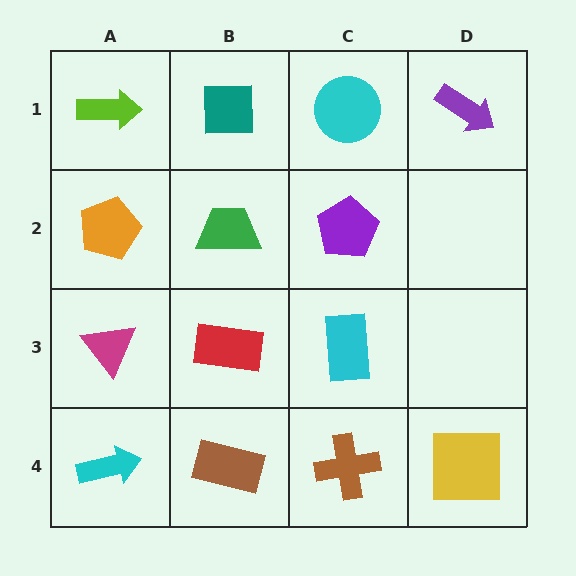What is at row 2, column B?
A green trapezoid.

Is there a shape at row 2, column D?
No, that cell is empty.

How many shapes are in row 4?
4 shapes.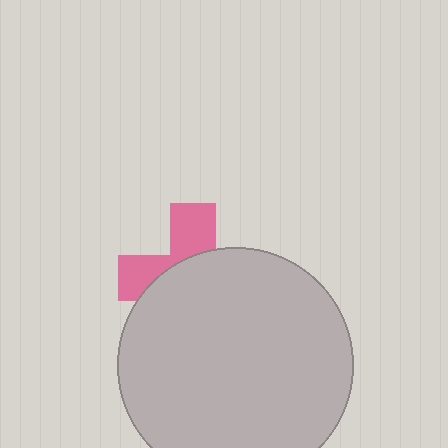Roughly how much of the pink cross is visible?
A small part of it is visible (roughly 35%).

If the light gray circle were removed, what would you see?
You would see the complete pink cross.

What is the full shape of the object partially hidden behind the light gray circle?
The partially hidden object is a pink cross.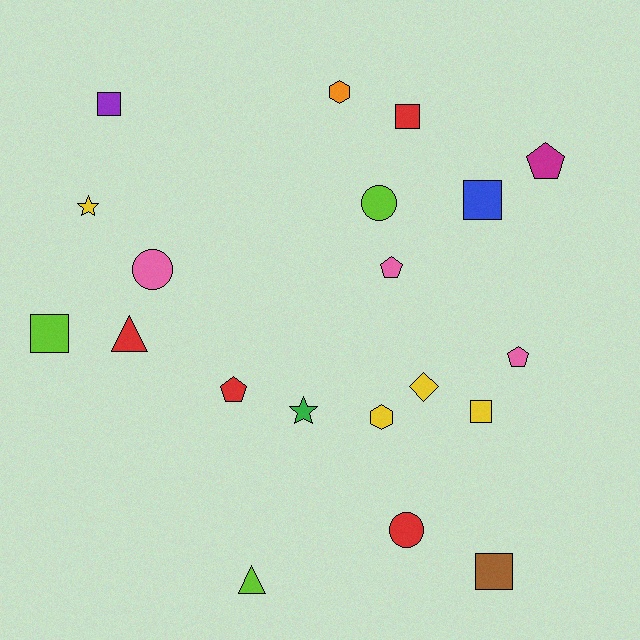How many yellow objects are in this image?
There are 4 yellow objects.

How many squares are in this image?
There are 6 squares.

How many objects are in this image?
There are 20 objects.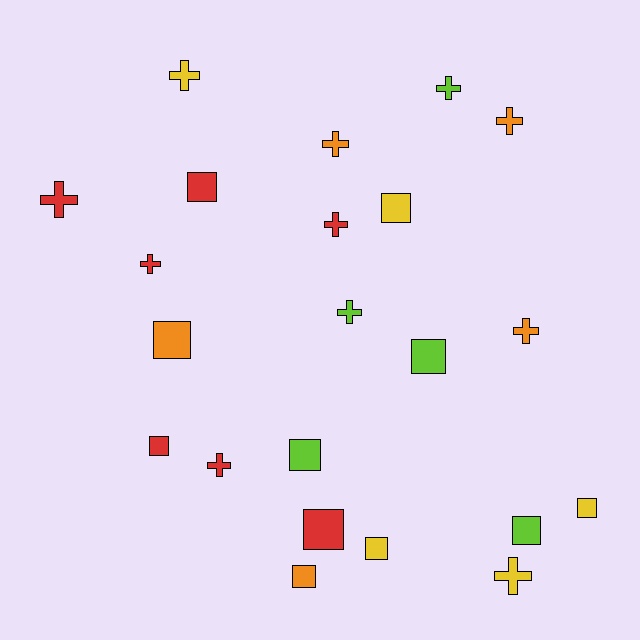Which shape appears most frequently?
Square, with 11 objects.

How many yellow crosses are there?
There are 2 yellow crosses.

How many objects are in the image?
There are 22 objects.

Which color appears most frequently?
Red, with 7 objects.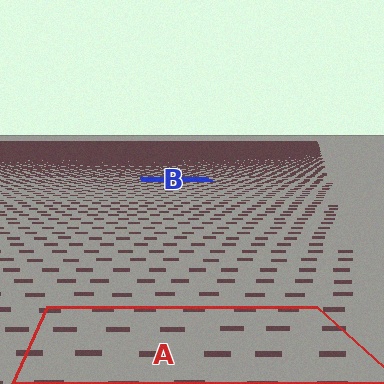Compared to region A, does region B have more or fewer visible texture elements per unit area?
Region B has more texture elements per unit area — they are packed more densely because it is farther away.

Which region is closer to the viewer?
Region A is closer. The texture elements there are larger and more spread out.